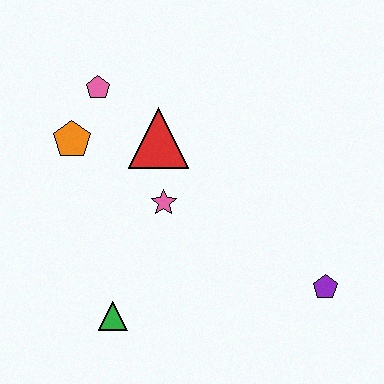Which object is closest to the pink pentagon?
The orange pentagon is closest to the pink pentagon.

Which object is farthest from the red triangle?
The purple pentagon is farthest from the red triangle.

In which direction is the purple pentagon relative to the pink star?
The purple pentagon is to the right of the pink star.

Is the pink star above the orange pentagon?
No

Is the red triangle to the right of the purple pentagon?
No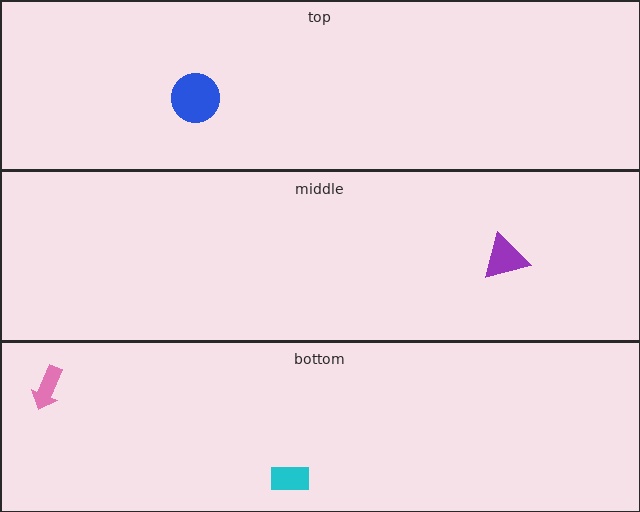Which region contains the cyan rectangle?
The bottom region.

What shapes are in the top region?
The blue circle.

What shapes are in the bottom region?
The cyan rectangle, the pink arrow.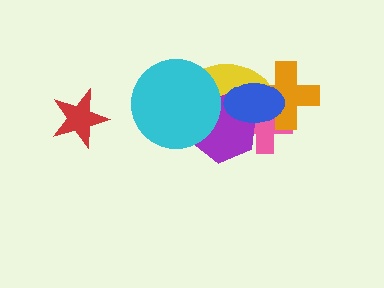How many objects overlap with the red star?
0 objects overlap with the red star.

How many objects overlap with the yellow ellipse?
5 objects overlap with the yellow ellipse.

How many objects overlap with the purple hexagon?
4 objects overlap with the purple hexagon.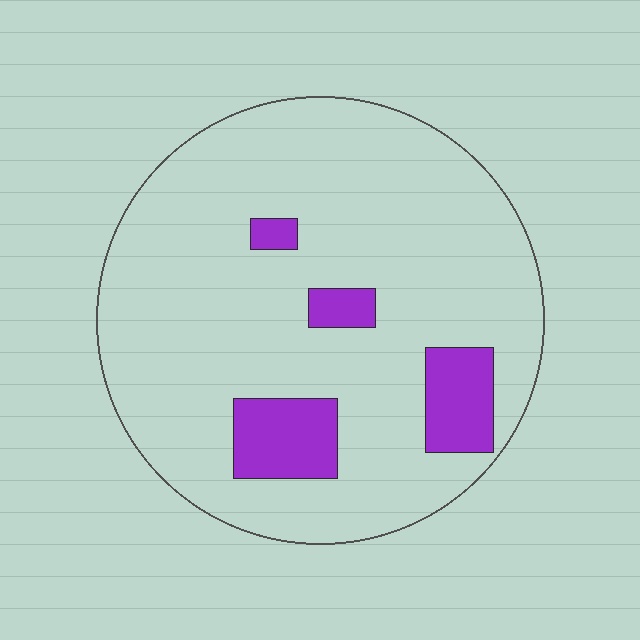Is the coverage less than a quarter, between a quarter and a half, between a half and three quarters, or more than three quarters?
Less than a quarter.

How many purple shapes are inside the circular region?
4.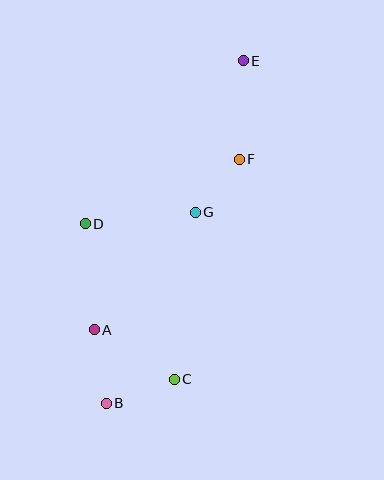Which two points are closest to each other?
Points F and G are closest to each other.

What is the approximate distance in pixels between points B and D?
The distance between B and D is approximately 180 pixels.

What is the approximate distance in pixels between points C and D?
The distance between C and D is approximately 179 pixels.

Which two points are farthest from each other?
Points B and E are farthest from each other.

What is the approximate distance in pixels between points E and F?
The distance between E and F is approximately 99 pixels.